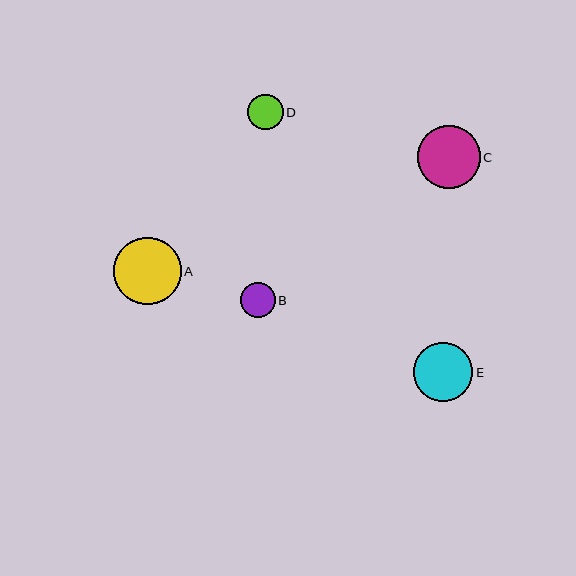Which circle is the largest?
Circle A is the largest with a size of approximately 68 pixels.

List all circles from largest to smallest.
From largest to smallest: A, C, E, D, B.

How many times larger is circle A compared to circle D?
Circle A is approximately 1.9 times the size of circle D.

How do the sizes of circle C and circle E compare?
Circle C and circle E are approximately the same size.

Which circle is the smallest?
Circle B is the smallest with a size of approximately 35 pixels.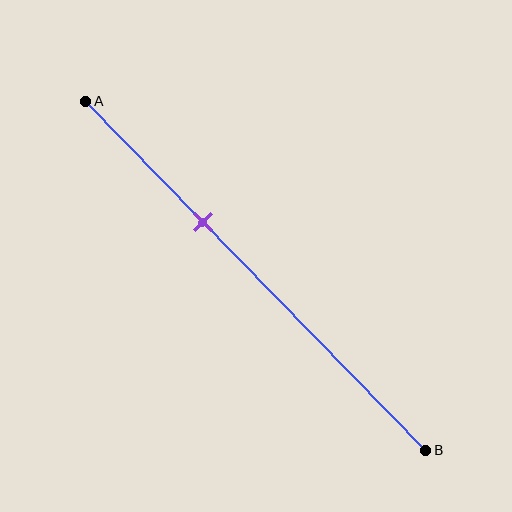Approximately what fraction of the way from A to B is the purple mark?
The purple mark is approximately 35% of the way from A to B.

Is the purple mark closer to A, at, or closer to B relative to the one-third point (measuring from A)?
The purple mark is approximately at the one-third point of segment AB.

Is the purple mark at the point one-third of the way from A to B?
Yes, the mark is approximately at the one-third point.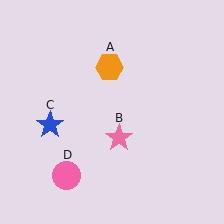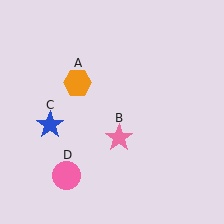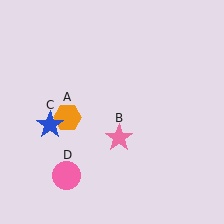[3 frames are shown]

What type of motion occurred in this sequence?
The orange hexagon (object A) rotated counterclockwise around the center of the scene.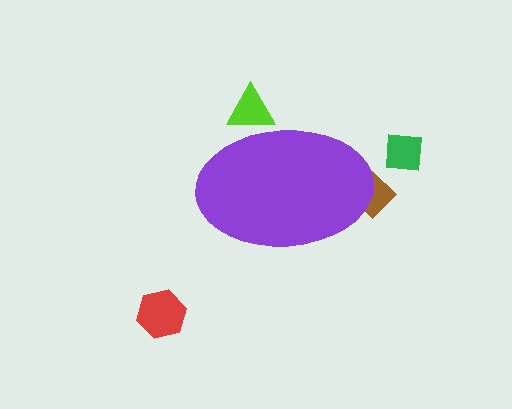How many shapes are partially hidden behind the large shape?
2 shapes are partially hidden.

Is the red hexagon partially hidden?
No, the red hexagon is fully visible.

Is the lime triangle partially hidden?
Yes, the lime triangle is partially hidden behind the purple ellipse.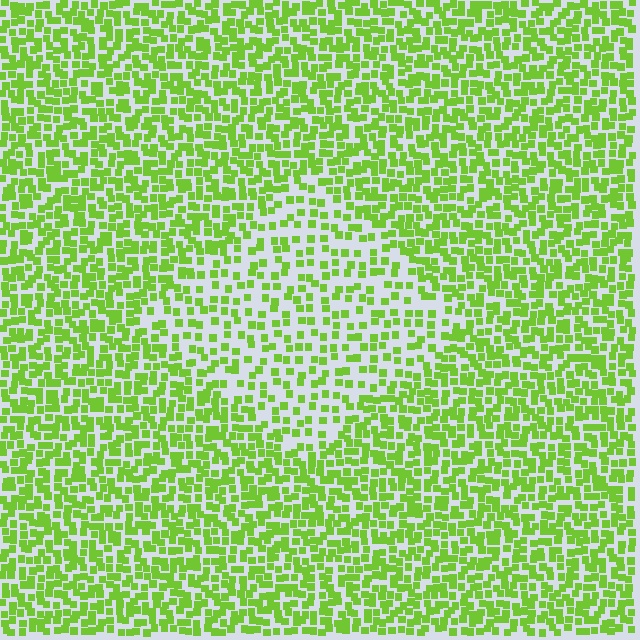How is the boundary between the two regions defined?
The boundary is defined by a change in element density (approximately 1.9x ratio). All elements are the same color, size, and shape.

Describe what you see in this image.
The image contains small lime elements arranged at two different densities. A diamond-shaped region is visible where the elements are less densely packed than the surrounding area.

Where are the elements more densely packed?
The elements are more densely packed outside the diamond boundary.